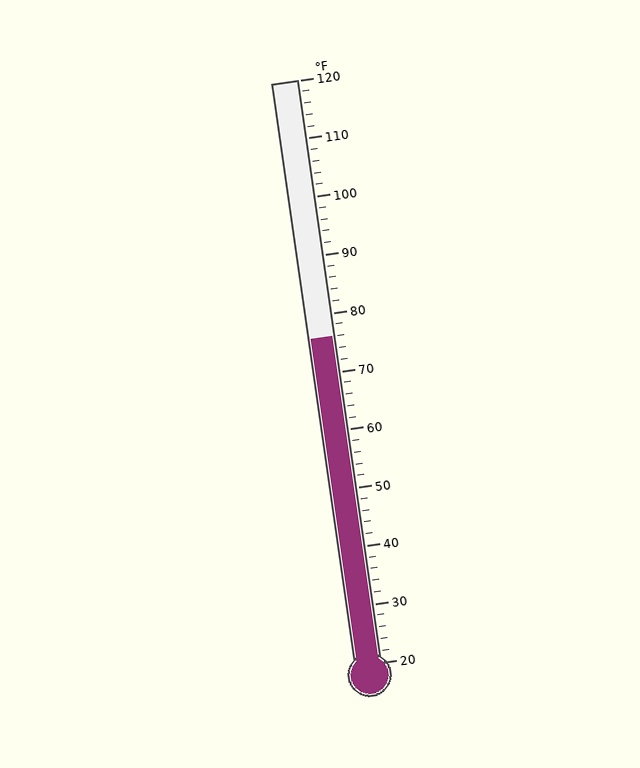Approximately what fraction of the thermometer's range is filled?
The thermometer is filled to approximately 55% of its range.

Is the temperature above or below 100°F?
The temperature is below 100°F.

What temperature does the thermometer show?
The thermometer shows approximately 76°F.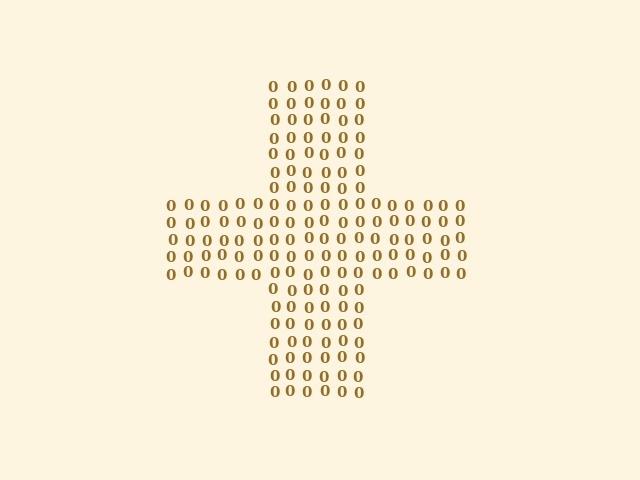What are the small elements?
The small elements are digit 0's.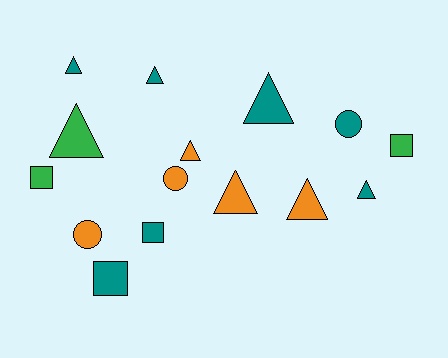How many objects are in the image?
There are 15 objects.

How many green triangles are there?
There is 1 green triangle.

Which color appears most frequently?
Teal, with 7 objects.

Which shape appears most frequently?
Triangle, with 8 objects.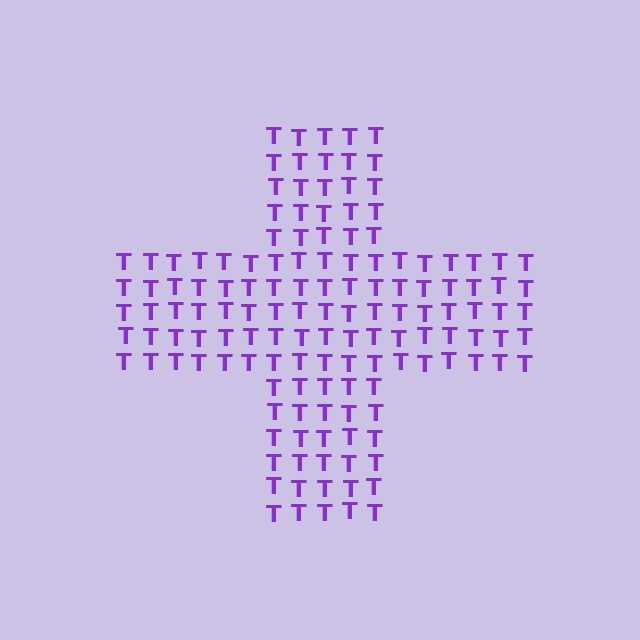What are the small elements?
The small elements are letter T's.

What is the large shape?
The large shape is a cross.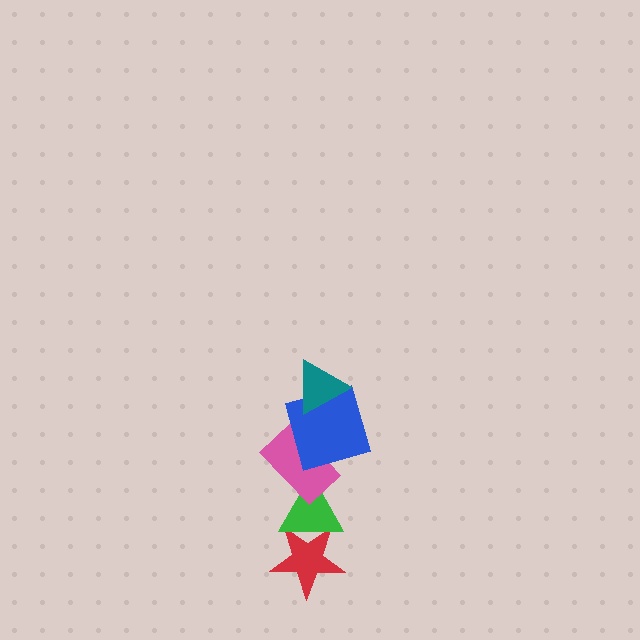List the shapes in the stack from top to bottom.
From top to bottom: the teal triangle, the blue square, the pink rectangle, the green triangle, the red star.